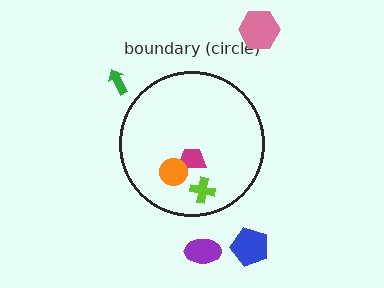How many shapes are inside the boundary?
3 inside, 4 outside.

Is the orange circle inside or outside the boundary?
Inside.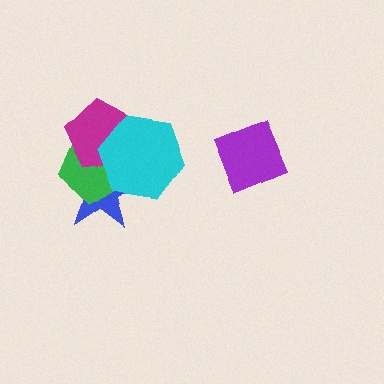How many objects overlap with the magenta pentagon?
3 objects overlap with the magenta pentagon.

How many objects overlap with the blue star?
3 objects overlap with the blue star.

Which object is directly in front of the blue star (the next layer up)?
The green pentagon is directly in front of the blue star.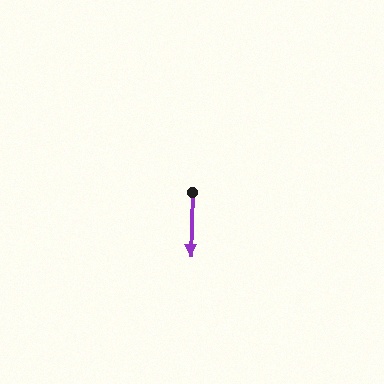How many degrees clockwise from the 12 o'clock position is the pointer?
Approximately 182 degrees.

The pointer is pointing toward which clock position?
Roughly 6 o'clock.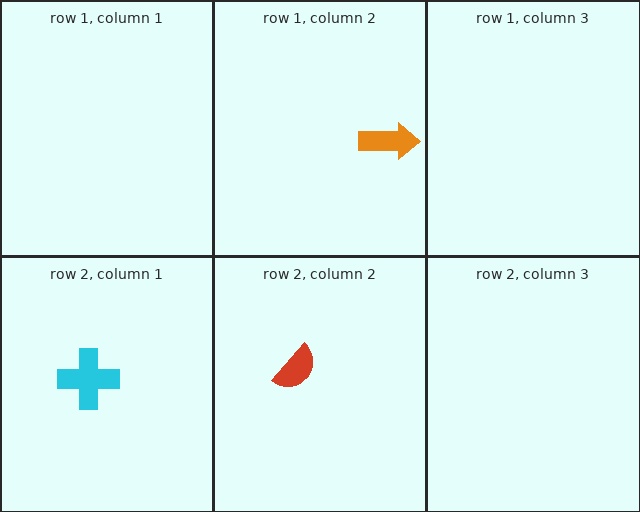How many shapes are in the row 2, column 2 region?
1.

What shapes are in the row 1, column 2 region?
The orange arrow.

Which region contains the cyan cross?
The row 2, column 1 region.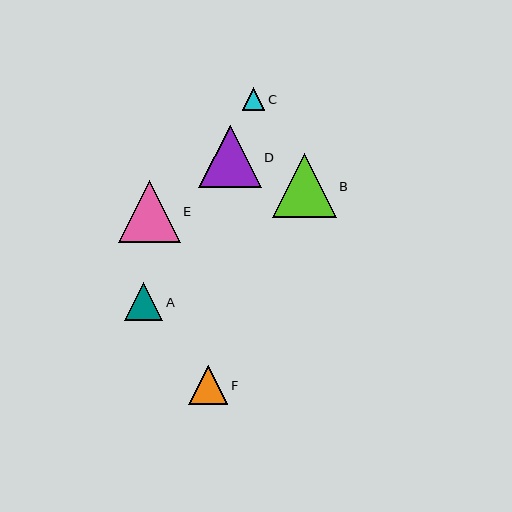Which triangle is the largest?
Triangle B is the largest with a size of approximately 64 pixels.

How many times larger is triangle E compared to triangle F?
Triangle E is approximately 1.6 times the size of triangle F.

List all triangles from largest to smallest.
From largest to smallest: B, D, E, F, A, C.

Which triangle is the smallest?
Triangle C is the smallest with a size of approximately 22 pixels.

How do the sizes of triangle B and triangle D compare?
Triangle B and triangle D are approximately the same size.